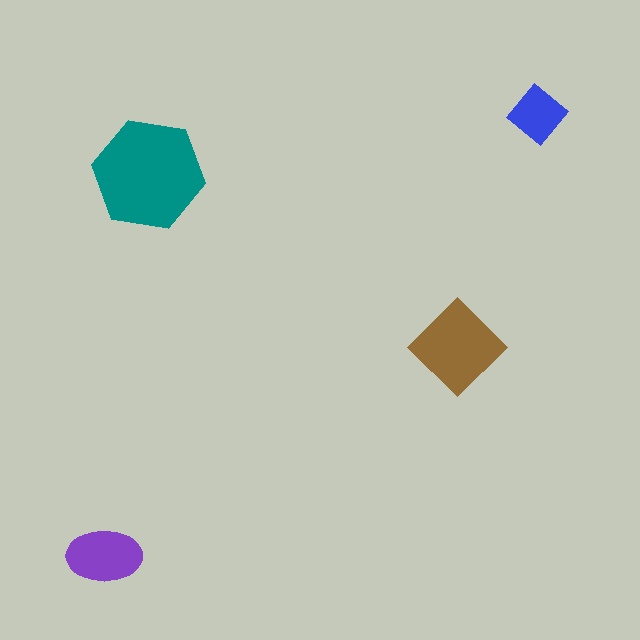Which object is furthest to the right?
The blue diamond is rightmost.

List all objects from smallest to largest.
The blue diamond, the purple ellipse, the brown diamond, the teal hexagon.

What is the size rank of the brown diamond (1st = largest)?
2nd.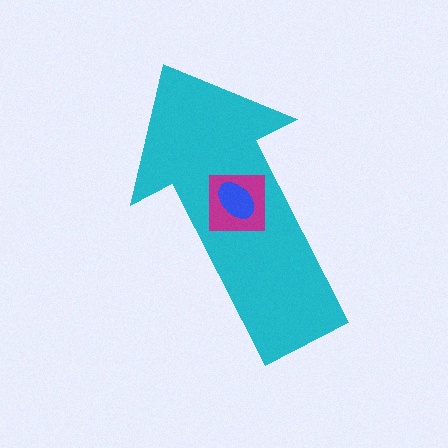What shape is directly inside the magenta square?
The blue ellipse.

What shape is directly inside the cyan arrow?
The magenta square.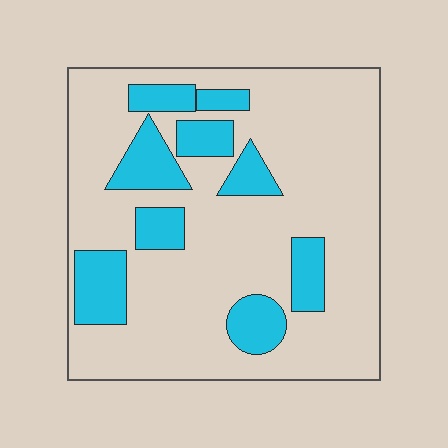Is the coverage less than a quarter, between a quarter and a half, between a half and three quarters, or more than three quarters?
Less than a quarter.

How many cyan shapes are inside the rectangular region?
9.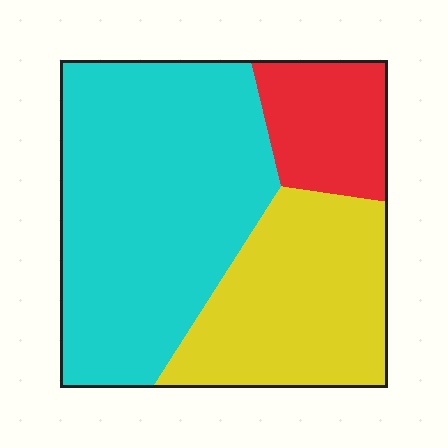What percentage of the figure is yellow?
Yellow covers around 30% of the figure.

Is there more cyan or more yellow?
Cyan.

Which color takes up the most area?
Cyan, at roughly 55%.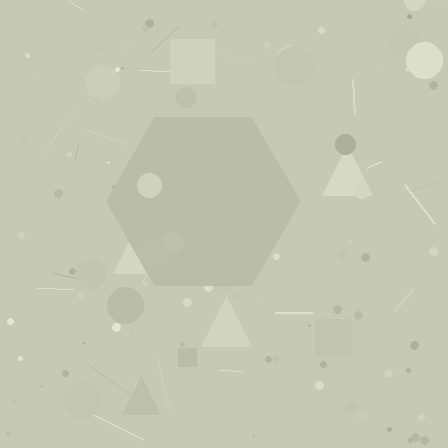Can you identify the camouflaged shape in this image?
The camouflaged shape is a hexagon.